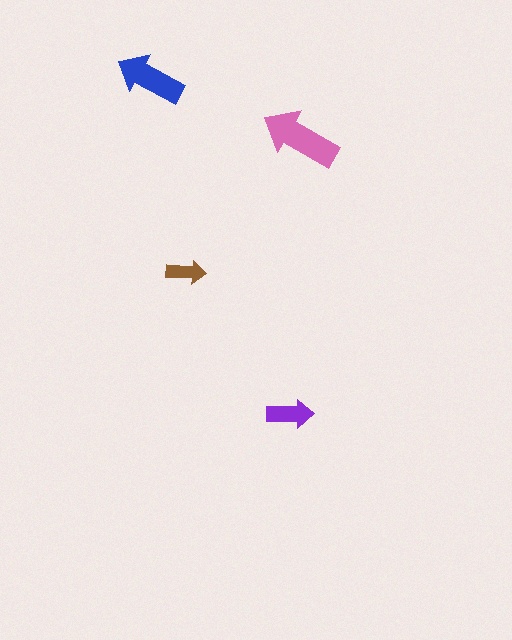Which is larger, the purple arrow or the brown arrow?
The purple one.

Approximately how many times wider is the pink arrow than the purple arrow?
About 1.5 times wider.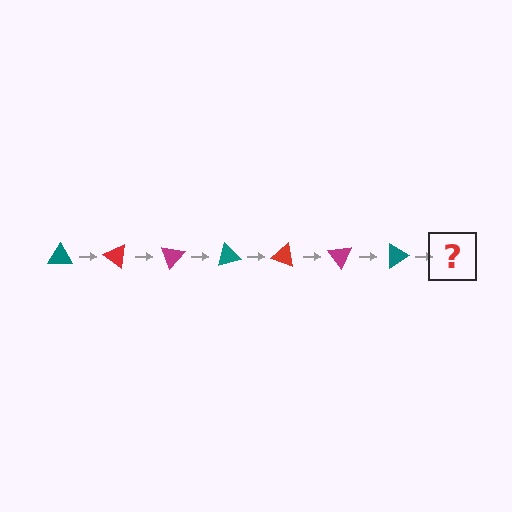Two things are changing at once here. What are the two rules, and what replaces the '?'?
The two rules are that it rotates 35 degrees each step and the color cycles through teal, red, and magenta. The '?' should be a red triangle, rotated 245 degrees from the start.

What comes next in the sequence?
The next element should be a red triangle, rotated 245 degrees from the start.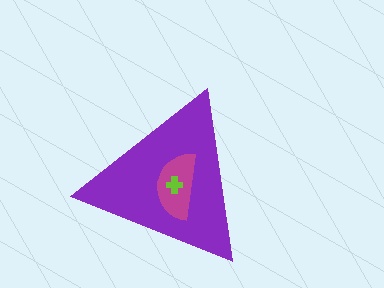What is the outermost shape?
The purple triangle.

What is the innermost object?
The lime cross.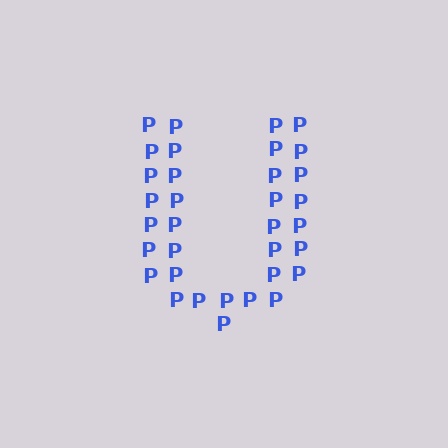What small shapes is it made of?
It is made of small letter P's.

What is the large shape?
The large shape is the letter U.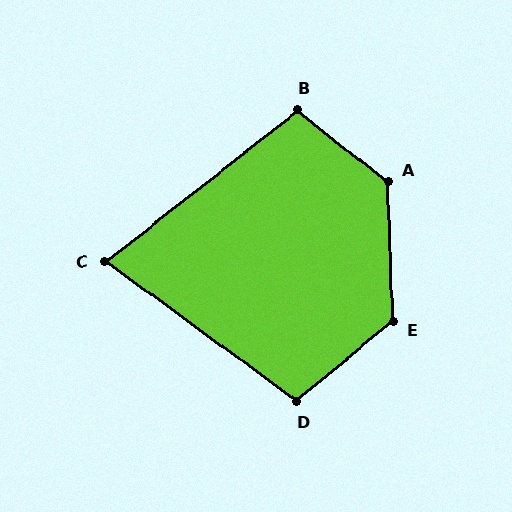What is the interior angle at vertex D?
Approximately 104 degrees (obtuse).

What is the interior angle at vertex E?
Approximately 128 degrees (obtuse).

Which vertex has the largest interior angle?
A, at approximately 130 degrees.